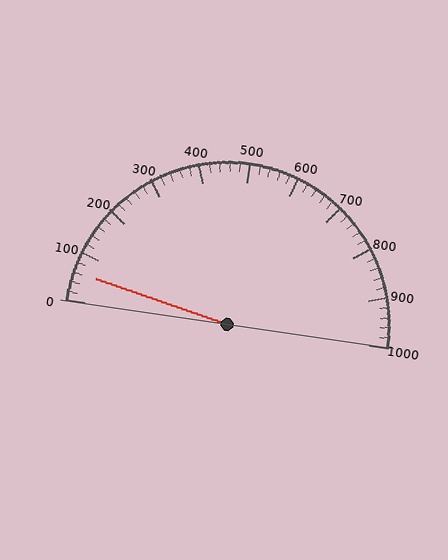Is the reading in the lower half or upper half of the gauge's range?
The reading is in the lower half of the range (0 to 1000).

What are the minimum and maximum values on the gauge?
The gauge ranges from 0 to 1000.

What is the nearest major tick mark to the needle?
The nearest major tick mark is 100.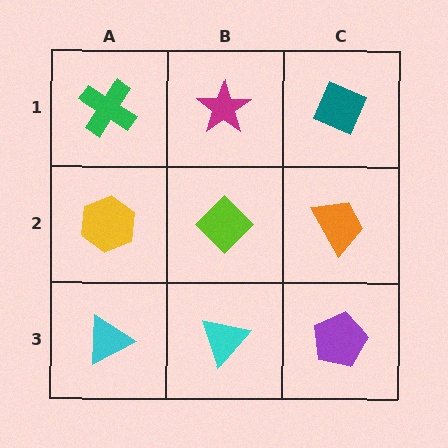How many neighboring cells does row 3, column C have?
2.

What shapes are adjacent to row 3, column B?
A lime diamond (row 2, column B), a cyan triangle (row 3, column A), a purple pentagon (row 3, column C).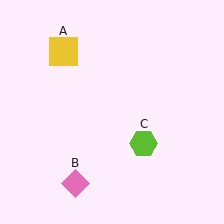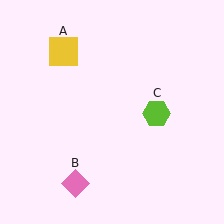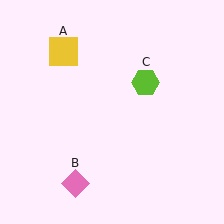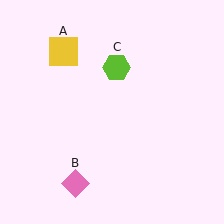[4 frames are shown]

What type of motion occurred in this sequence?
The lime hexagon (object C) rotated counterclockwise around the center of the scene.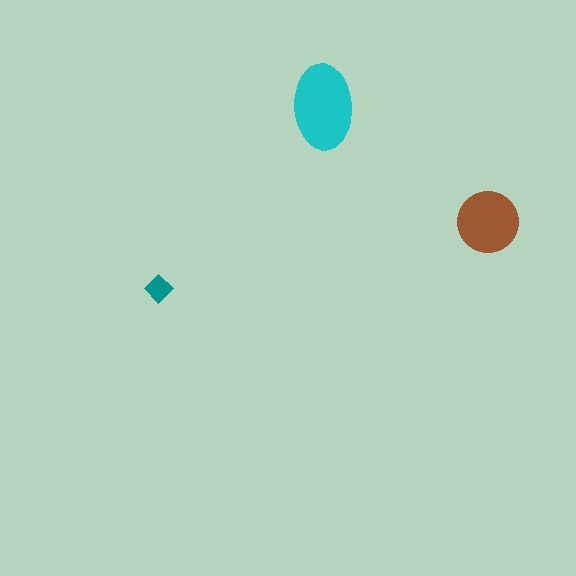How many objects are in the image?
There are 3 objects in the image.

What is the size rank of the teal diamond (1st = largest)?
3rd.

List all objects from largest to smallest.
The cyan ellipse, the brown circle, the teal diamond.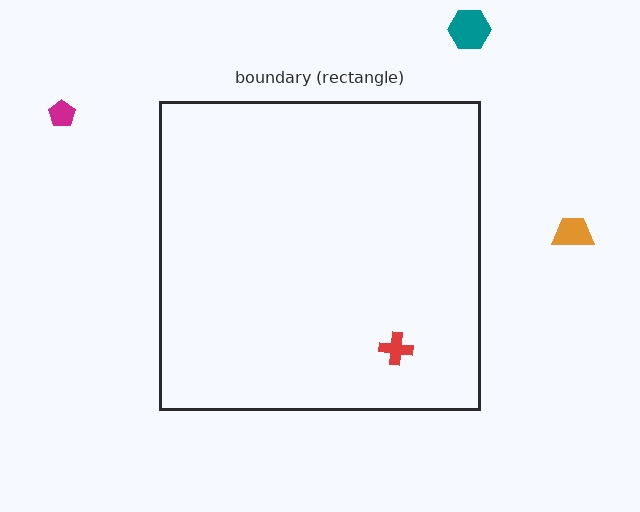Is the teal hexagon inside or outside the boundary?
Outside.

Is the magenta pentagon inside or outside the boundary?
Outside.